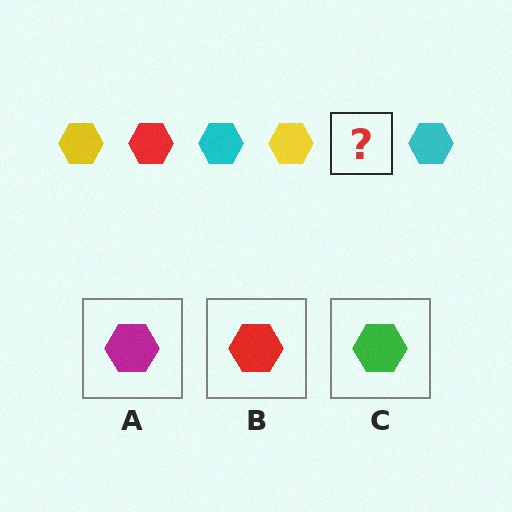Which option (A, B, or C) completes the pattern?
B.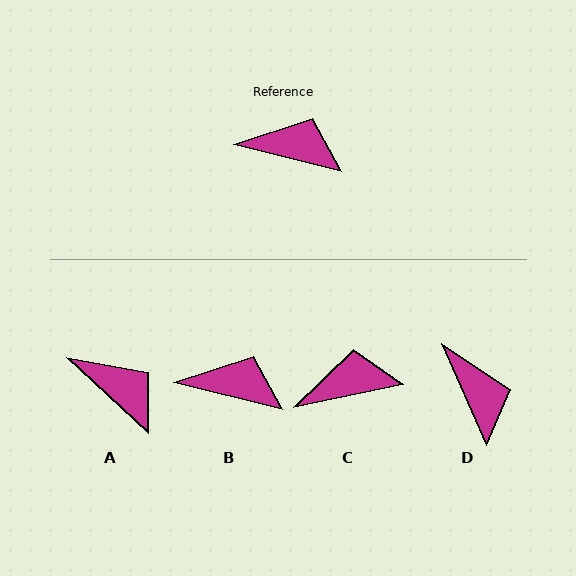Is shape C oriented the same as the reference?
No, it is off by about 26 degrees.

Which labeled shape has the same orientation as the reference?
B.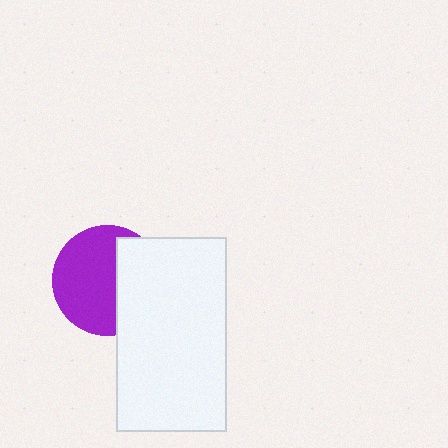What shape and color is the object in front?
The object in front is a white rectangle.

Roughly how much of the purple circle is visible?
About half of it is visible (roughly 61%).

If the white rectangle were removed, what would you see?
You would see the complete purple circle.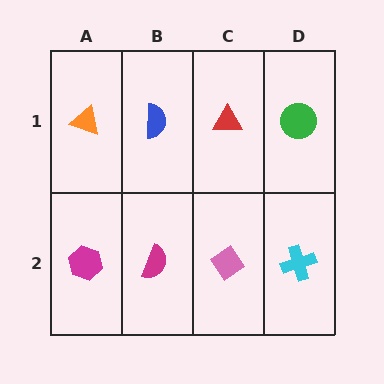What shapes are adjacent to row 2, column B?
A blue semicircle (row 1, column B), a magenta hexagon (row 2, column A), a pink diamond (row 2, column C).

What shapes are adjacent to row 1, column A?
A magenta hexagon (row 2, column A), a blue semicircle (row 1, column B).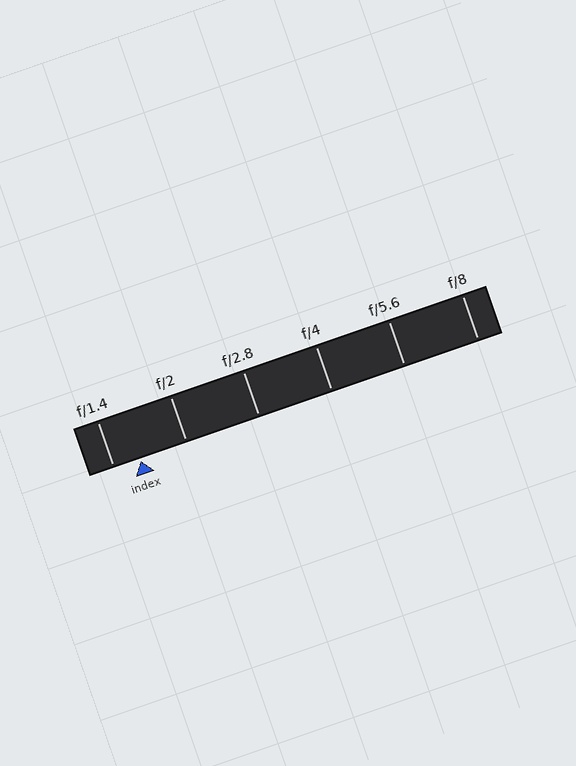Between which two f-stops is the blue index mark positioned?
The index mark is between f/1.4 and f/2.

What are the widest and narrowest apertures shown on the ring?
The widest aperture shown is f/1.4 and the narrowest is f/8.